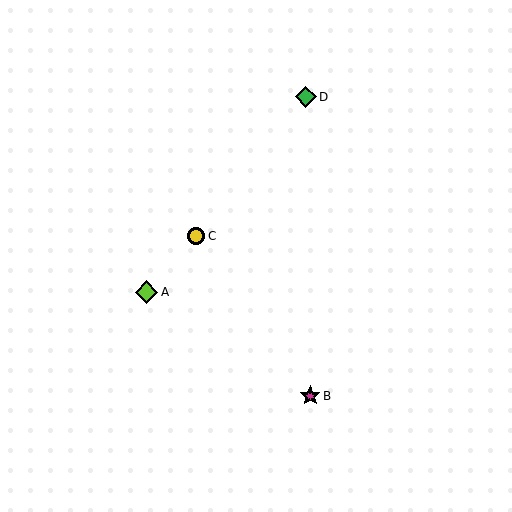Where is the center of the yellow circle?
The center of the yellow circle is at (196, 236).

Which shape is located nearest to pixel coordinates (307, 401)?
The magenta star (labeled B) at (310, 396) is nearest to that location.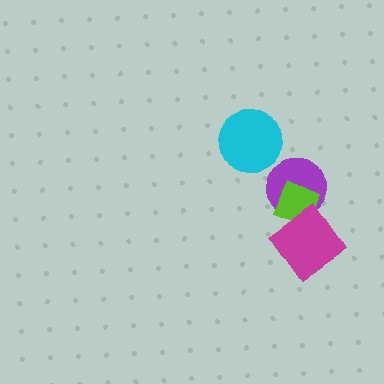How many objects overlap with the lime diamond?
2 objects overlap with the lime diamond.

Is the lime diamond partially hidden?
Yes, it is partially covered by another shape.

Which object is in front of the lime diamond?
The magenta diamond is in front of the lime diamond.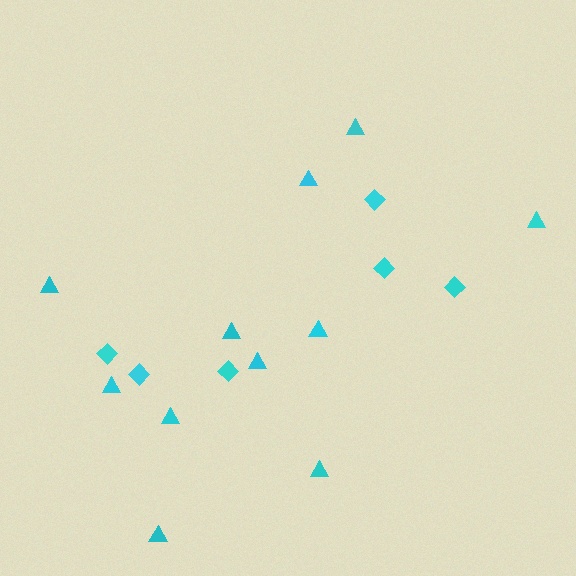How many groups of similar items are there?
There are 2 groups: one group of triangles (11) and one group of diamonds (6).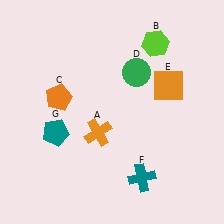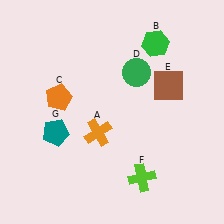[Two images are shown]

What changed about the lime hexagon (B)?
In Image 1, B is lime. In Image 2, it changed to green.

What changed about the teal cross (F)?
In Image 1, F is teal. In Image 2, it changed to lime.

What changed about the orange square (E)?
In Image 1, E is orange. In Image 2, it changed to brown.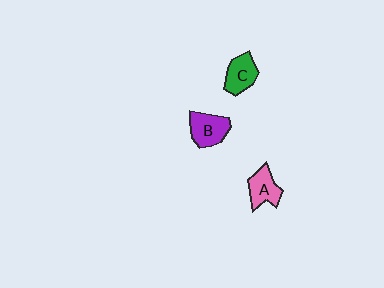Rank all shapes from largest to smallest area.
From largest to smallest: B (purple), C (green), A (pink).